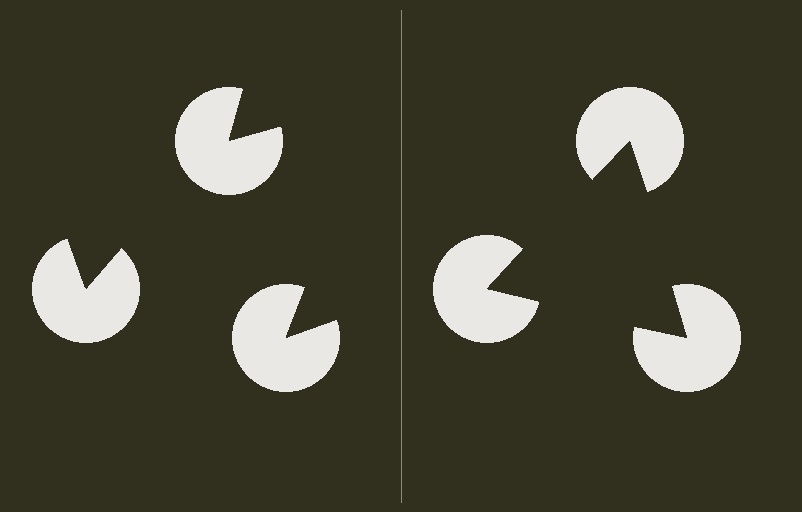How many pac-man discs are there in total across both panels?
6 — 3 on each side.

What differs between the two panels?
The pac-man discs are positioned identically on both sides; only the wedge orientations differ. On the right they align to a triangle; on the left they are misaligned.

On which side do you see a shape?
An illusory triangle appears on the right side. On the left side the wedge cuts are rotated, so no coherent shape forms.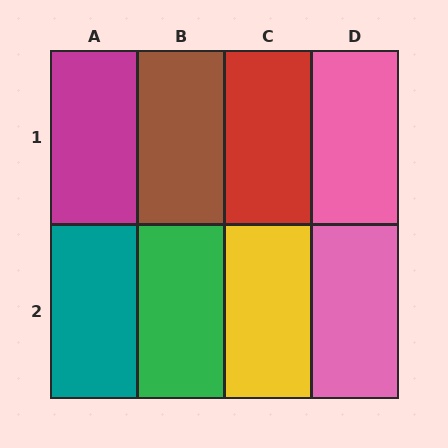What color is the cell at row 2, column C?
Yellow.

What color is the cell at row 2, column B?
Green.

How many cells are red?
1 cell is red.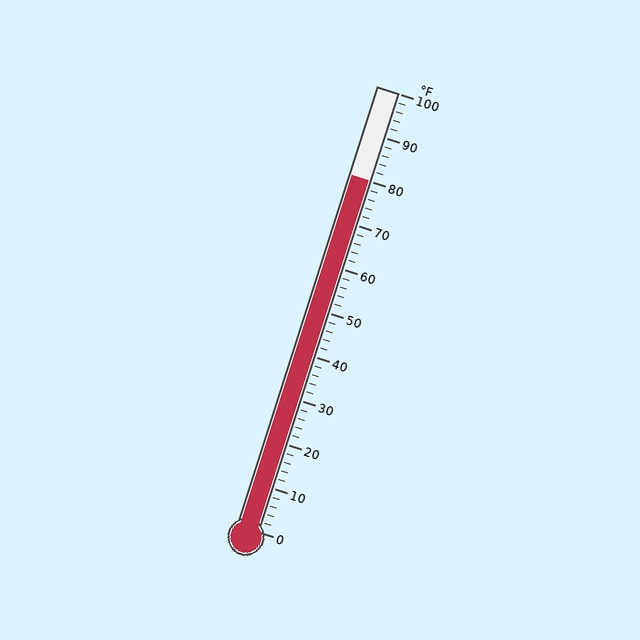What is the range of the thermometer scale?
The thermometer scale ranges from 0°F to 100°F.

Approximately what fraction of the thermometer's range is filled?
The thermometer is filled to approximately 80% of its range.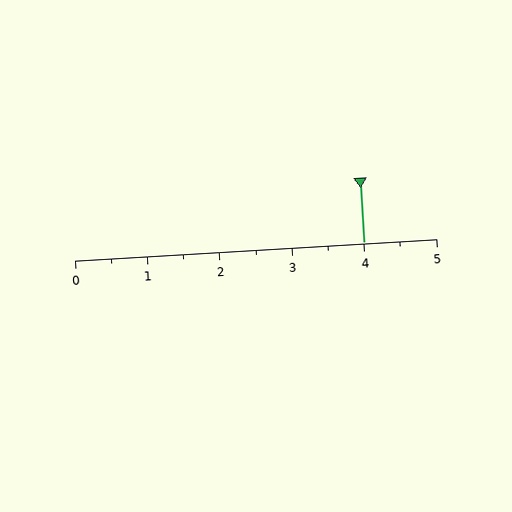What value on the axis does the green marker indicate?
The marker indicates approximately 4.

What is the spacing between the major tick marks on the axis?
The major ticks are spaced 1 apart.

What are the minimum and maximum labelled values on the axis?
The axis runs from 0 to 5.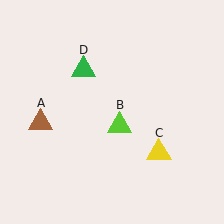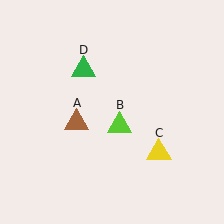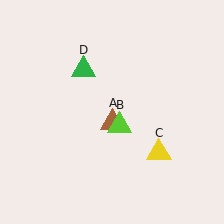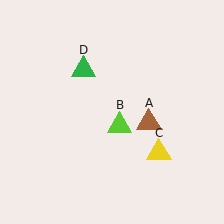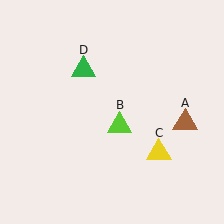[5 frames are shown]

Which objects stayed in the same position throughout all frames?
Lime triangle (object B) and yellow triangle (object C) and green triangle (object D) remained stationary.